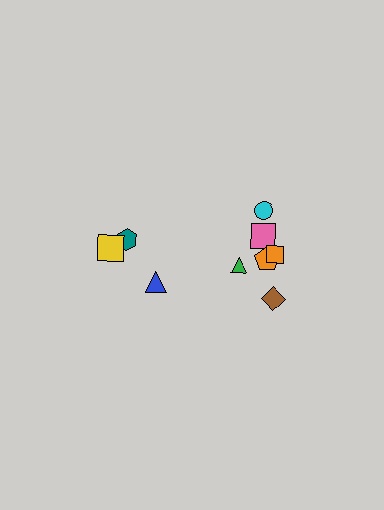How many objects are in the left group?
There are 3 objects.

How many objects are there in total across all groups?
There are 9 objects.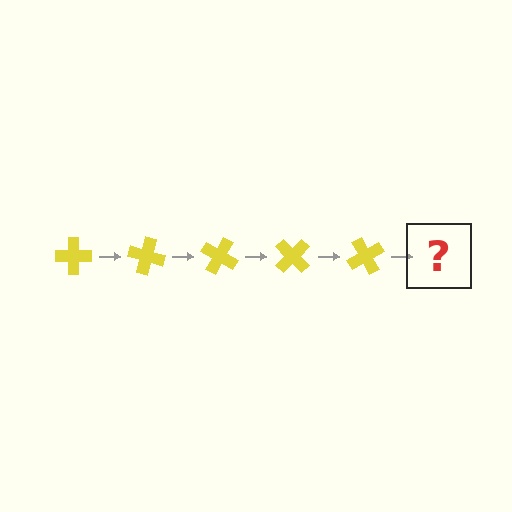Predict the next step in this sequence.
The next step is a yellow cross rotated 75 degrees.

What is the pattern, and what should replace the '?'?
The pattern is that the cross rotates 15 degrees each step. The '?' should be a yellow cross rotated 75 degrees.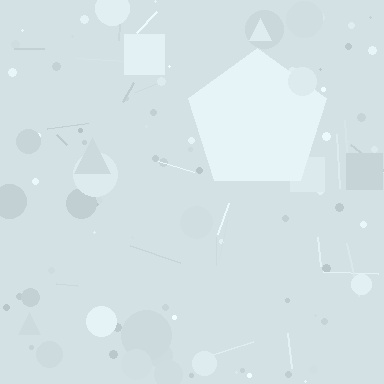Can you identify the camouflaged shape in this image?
The camouflaged shape is a pentagon.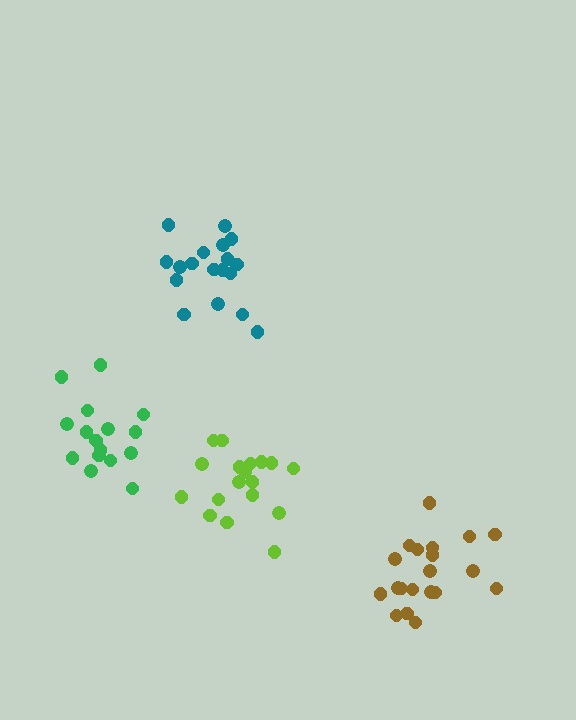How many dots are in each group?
Group 1: 18 dots, Group 2: 18 dots, Group 3: 16 dots, Group 4: 20 dots (72 total).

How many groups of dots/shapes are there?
There are 4 groups.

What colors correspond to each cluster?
The clusters are colored: lime, teal, green, brown.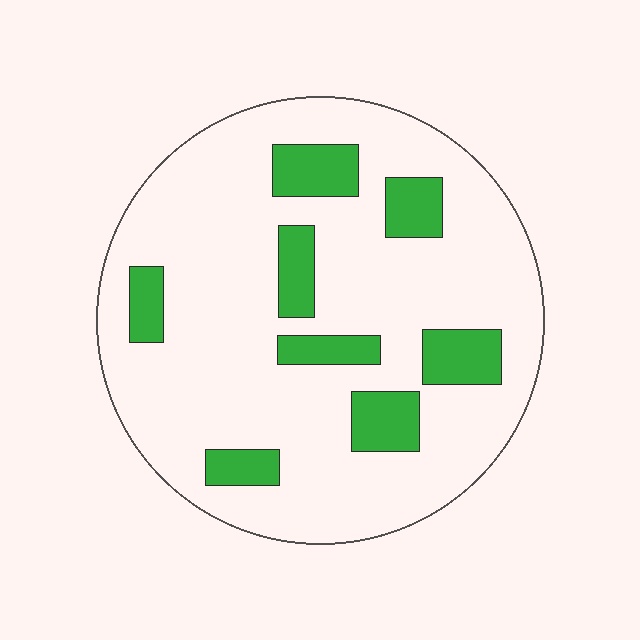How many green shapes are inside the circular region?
8.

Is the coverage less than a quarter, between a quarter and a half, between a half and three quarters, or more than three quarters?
Less than a quarter.